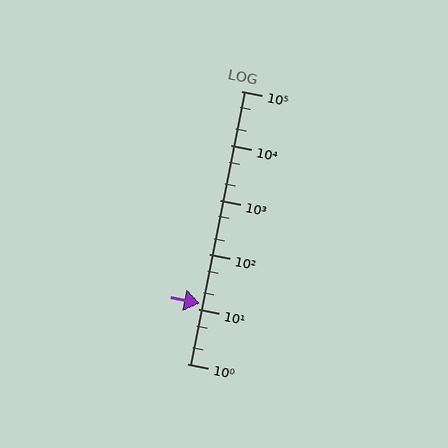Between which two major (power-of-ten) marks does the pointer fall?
The pointer is between 10 and 100.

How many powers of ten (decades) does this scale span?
The scale spans 5 decades, from 1 to 100000.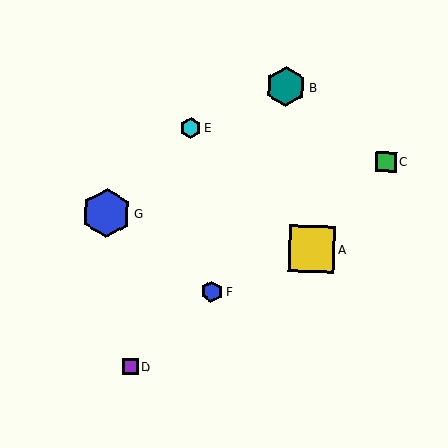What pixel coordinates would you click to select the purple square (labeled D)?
Click at (131, 367) to select the purple square D.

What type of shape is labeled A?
Shape A is a yellow square.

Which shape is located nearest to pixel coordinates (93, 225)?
The blue hexagon (labeled G) at (106, 213) is nearest to that location.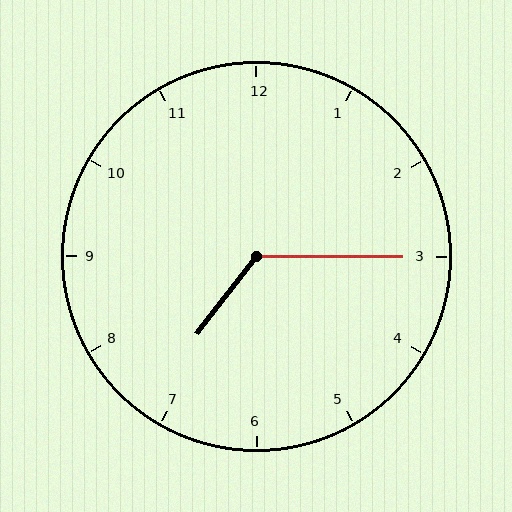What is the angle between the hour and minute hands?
Approximately 128 degrees.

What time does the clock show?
7:15.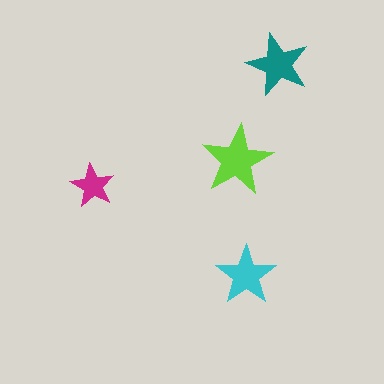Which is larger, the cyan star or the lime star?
The lime one.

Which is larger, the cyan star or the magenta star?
The cyan one.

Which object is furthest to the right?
The teal star is rightmost.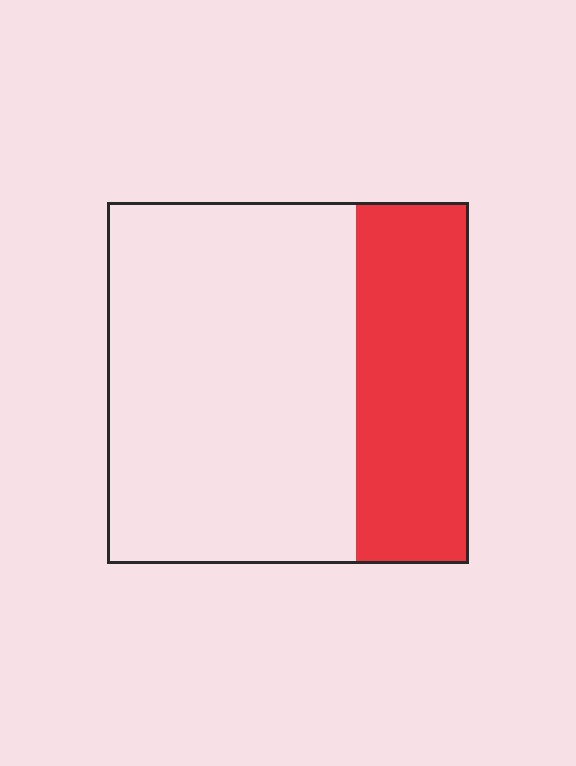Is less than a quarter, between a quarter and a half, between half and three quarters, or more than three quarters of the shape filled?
Between a quarter and a half.